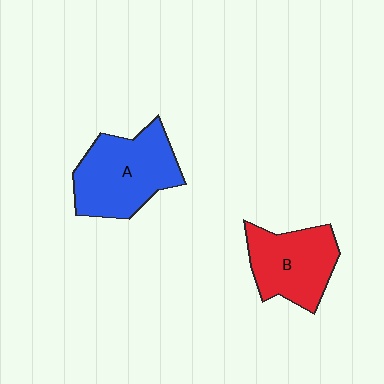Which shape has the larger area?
Shape A (blue).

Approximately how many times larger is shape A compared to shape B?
Approximately 1.2 times.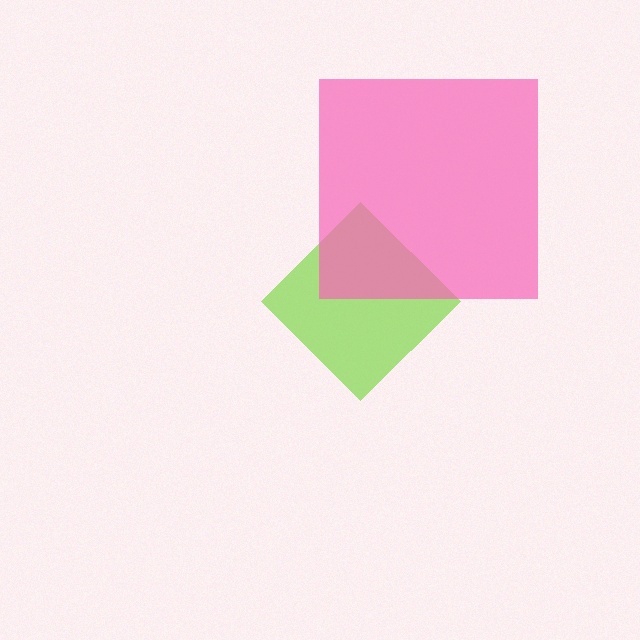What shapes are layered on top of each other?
The layered shapes are: a lime diamond, a pink square.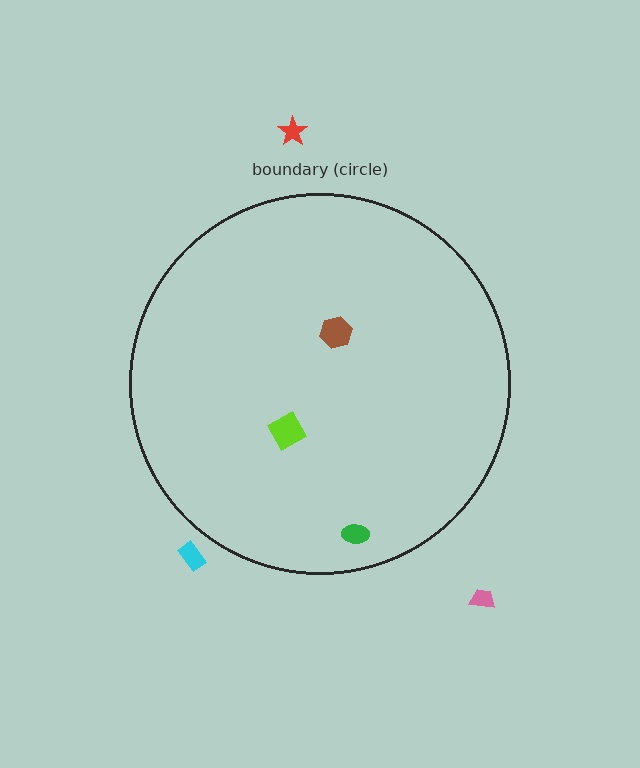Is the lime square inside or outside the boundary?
Inside.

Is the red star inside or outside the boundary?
Outside.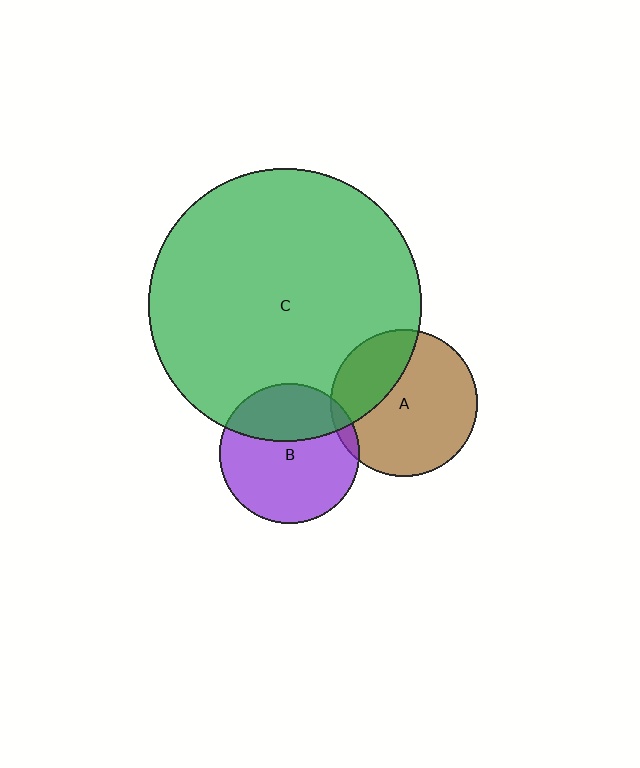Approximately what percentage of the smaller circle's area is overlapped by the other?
Approximately 35%.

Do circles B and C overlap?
Yes.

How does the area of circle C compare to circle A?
Approximately 3.5 times.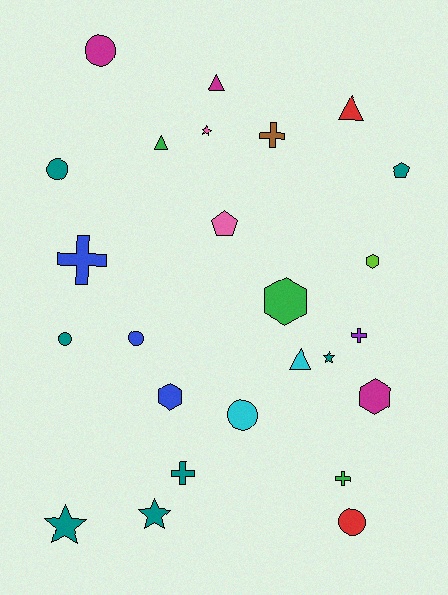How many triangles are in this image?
There are 4 triangles.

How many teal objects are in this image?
There are 7 teal objects.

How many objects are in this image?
There are 25 objects.